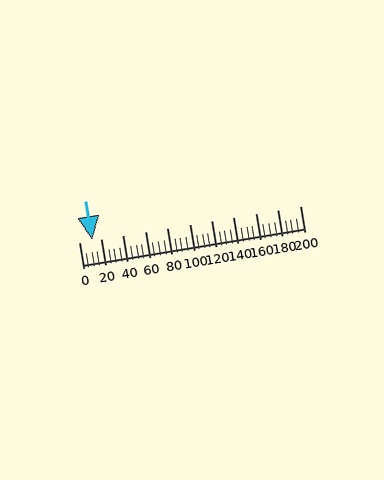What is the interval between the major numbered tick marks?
The major tick marks are spaced 20 units apart.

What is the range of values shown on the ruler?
The ruler shows values from 0 to 200.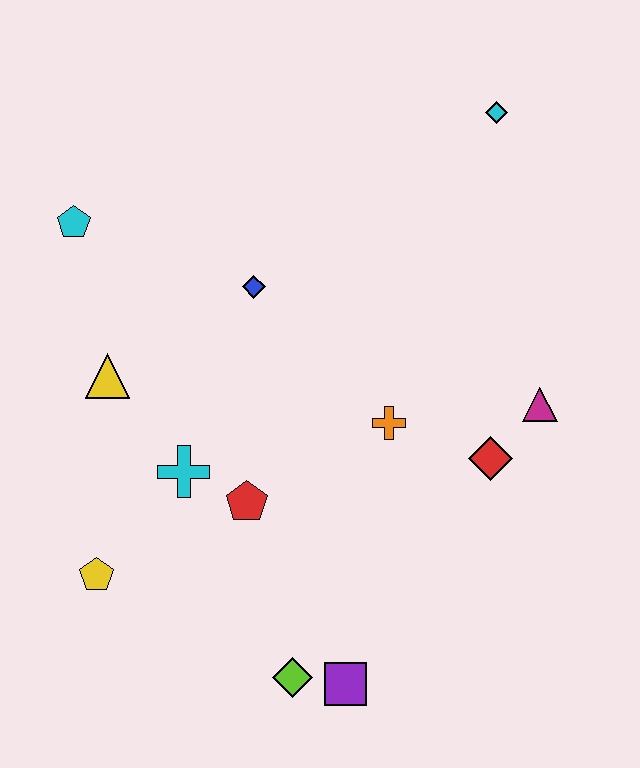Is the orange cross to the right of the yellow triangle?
Yes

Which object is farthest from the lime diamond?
The cyan diamond is farthest from the lime diamond.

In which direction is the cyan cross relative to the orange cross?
The cyan cross is to the left of the orange cross.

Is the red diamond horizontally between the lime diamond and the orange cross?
No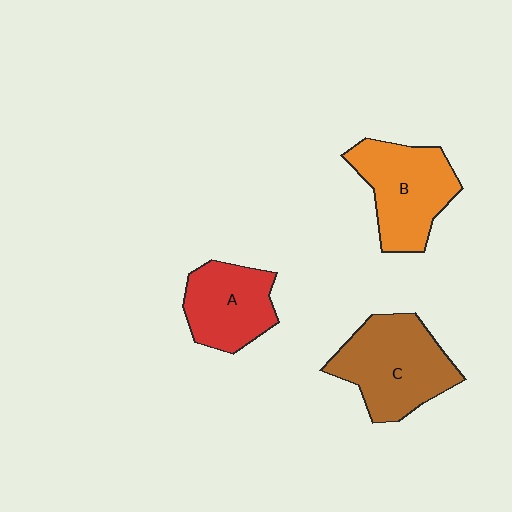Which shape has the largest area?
Shape C (brown).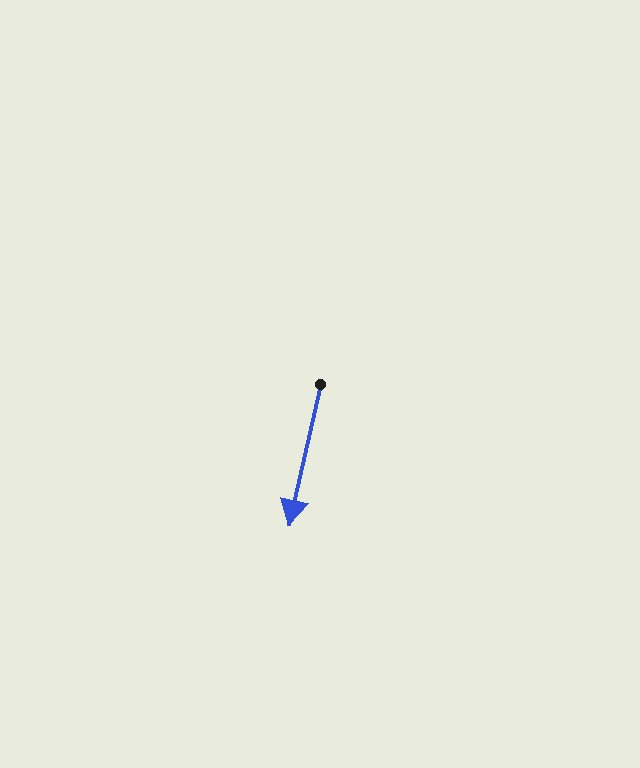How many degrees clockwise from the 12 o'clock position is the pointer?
Approximately 192 degrees.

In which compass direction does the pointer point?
South.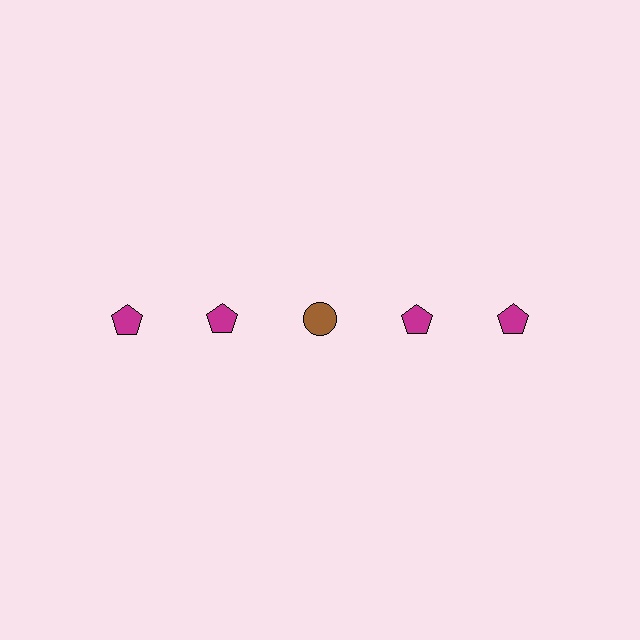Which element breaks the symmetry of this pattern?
The brown circle in the top row, center column breaks the symmetry. All other shapes are magenta pentagons.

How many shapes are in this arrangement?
There are 5 shapes arranged in a grid pattern.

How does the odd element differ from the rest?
It differs in both color (brown instead of magenta) and shape (circle instead of pentagon).